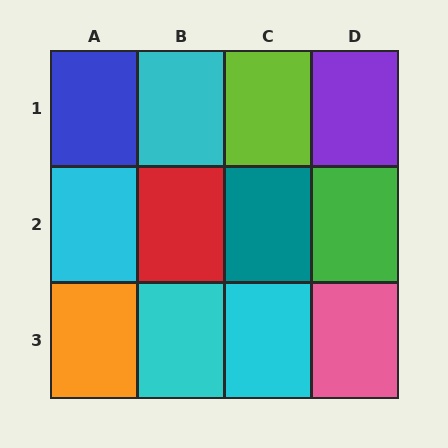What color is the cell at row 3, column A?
Orange.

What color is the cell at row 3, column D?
Pink.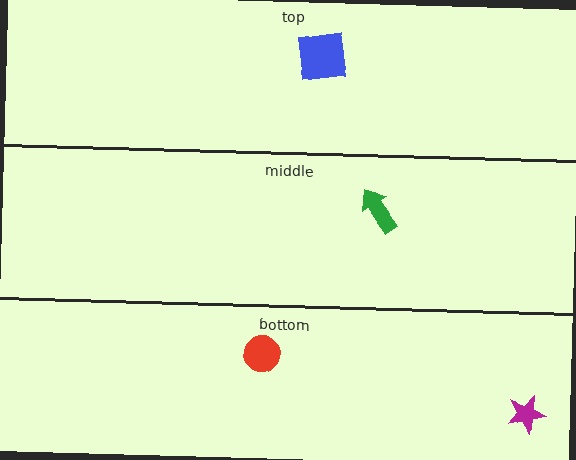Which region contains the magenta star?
The bottom region.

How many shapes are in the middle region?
1.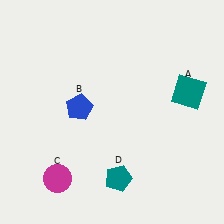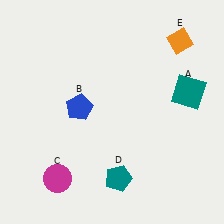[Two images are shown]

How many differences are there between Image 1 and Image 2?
There is 1 difference between the two images.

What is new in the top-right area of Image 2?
An orange diamond (E) was added in the top-right area of Image 2.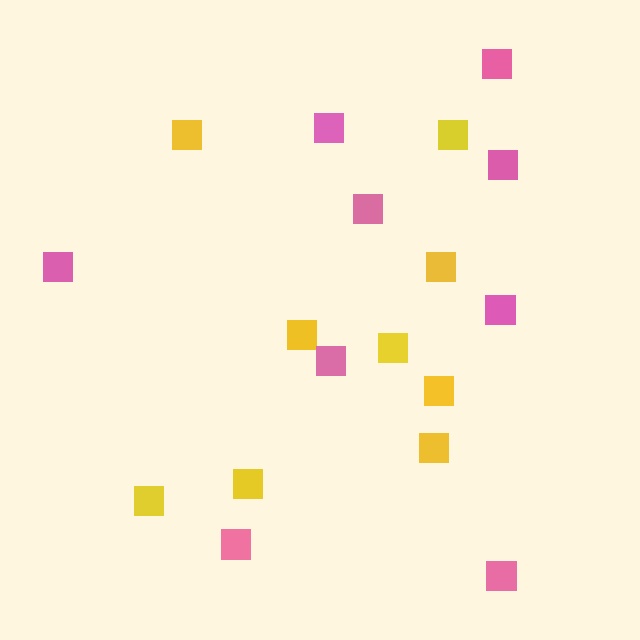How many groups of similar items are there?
There are 2 groups: one group of yellow squares (9) and one group of pink squares (9).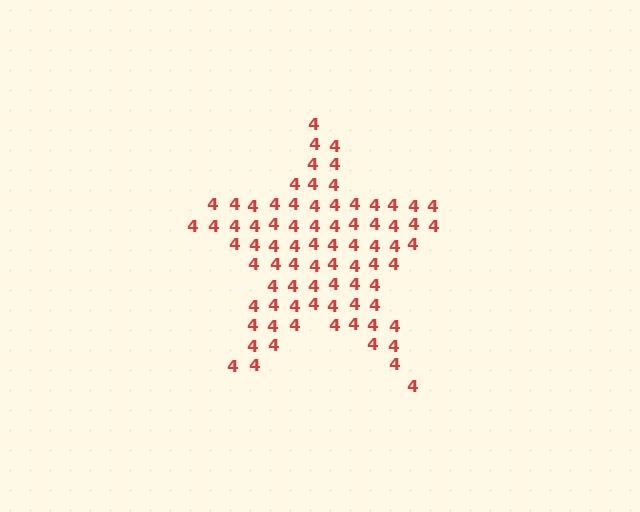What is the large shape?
The large shape is a star.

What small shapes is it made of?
It is made of small digit 4's.